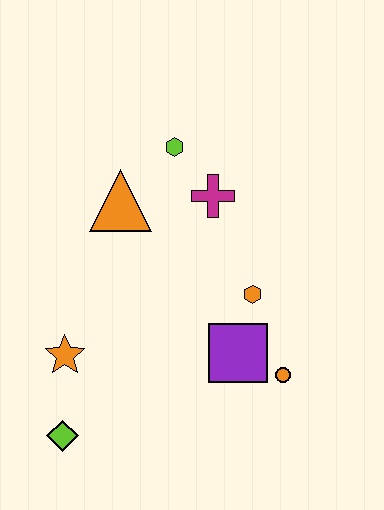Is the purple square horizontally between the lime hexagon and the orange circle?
Yes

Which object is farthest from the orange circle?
The lime hexagon is farthest from the orange circle.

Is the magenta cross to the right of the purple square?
No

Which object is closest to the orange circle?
The purple square is closest to the orange circle.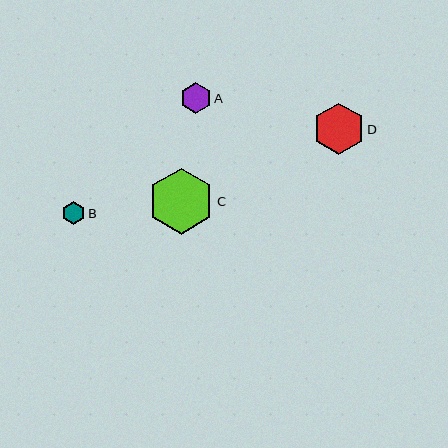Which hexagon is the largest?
Hexagon C is the largest with a size of approximately 66 pixels.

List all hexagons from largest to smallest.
From largest to smallest: C, D, A, B.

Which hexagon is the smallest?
Hexagon B is the smallest with a size of approximately 23 pixels.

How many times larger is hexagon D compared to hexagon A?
Hexagon D is approximately 1.7 times the size of hexagon A.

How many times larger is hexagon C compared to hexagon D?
Hexagon C is approximately 1.3 times the size of hexagon D.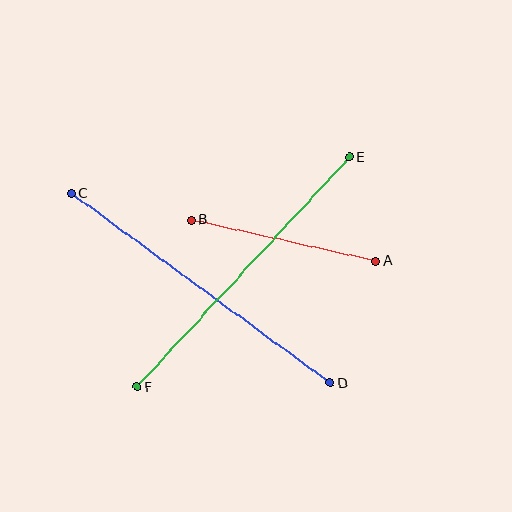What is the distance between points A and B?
The distance is approximately 189 pixels.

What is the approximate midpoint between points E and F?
The midpoint is at approximately (244, 272) pixels.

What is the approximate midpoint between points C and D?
The midpoint is at approximately (201, 288) pixels.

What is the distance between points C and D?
The distance is approximately 321 pixels.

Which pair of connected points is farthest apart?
Points C and D are farthest apart.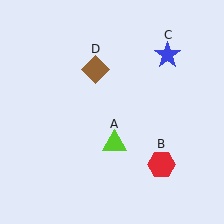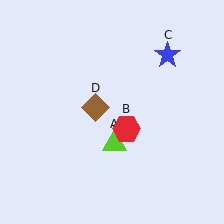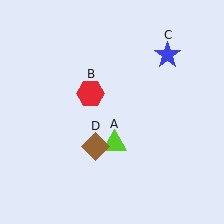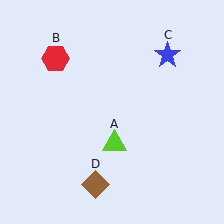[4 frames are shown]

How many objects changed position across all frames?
2 objects changed position: red hexagon (object B), brown diamond (object D).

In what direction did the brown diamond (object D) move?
The brown diamond (object D) moved down.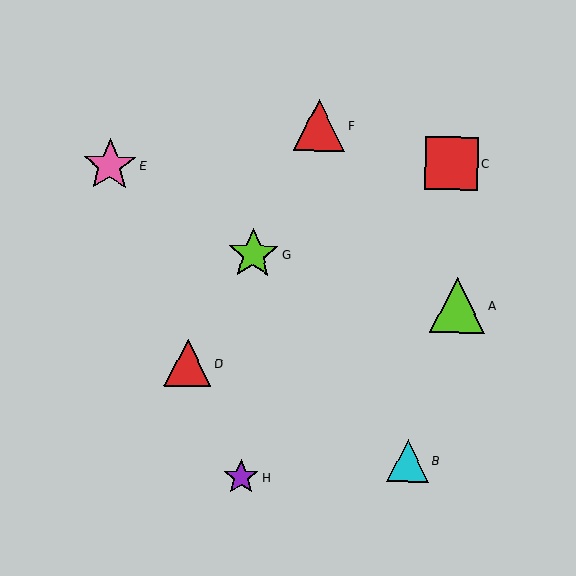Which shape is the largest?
The lime triangle (labeled A) is the largest.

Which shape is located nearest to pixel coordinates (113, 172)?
The pink star (labeled E) at (110, 165) is nearest to that location.